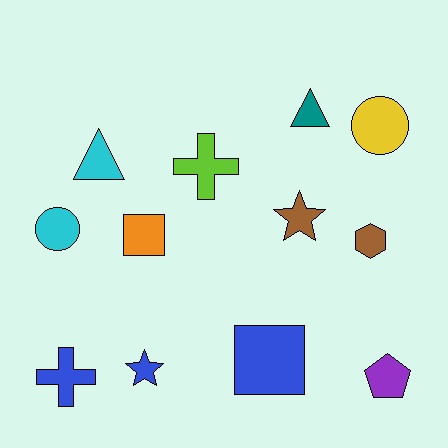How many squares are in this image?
There are 2 squares.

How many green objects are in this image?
There are no green objects.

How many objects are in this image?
There are 12 objects.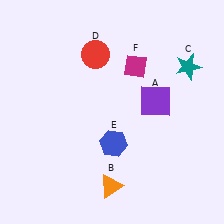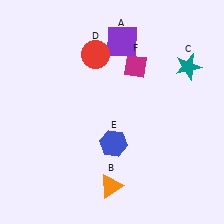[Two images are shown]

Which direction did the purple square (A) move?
The purple square (A) moved up.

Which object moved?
The purple square (A) moved up.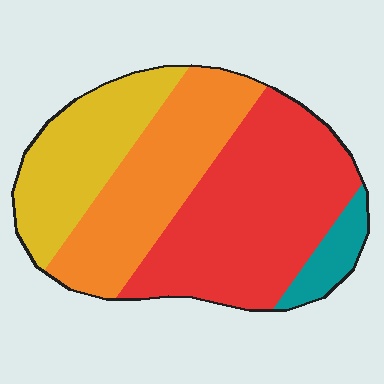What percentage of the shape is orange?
Orange takes up about one quarter (1/4) of the shape.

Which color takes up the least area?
Teal, at roughly 5%.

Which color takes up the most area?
Red, at roughly 40%.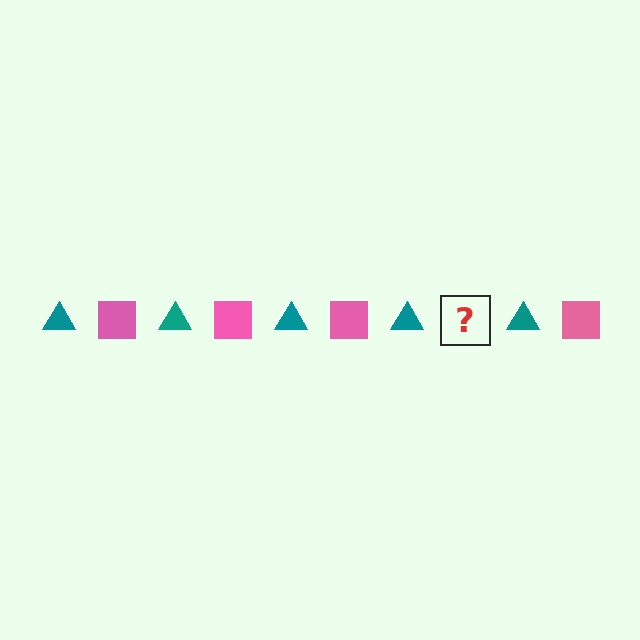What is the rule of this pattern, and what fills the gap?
The rule is that the pattern alternates between teal triangle and pink square. The gap should be filled with a pink square.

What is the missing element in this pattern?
The missing element is a pink square.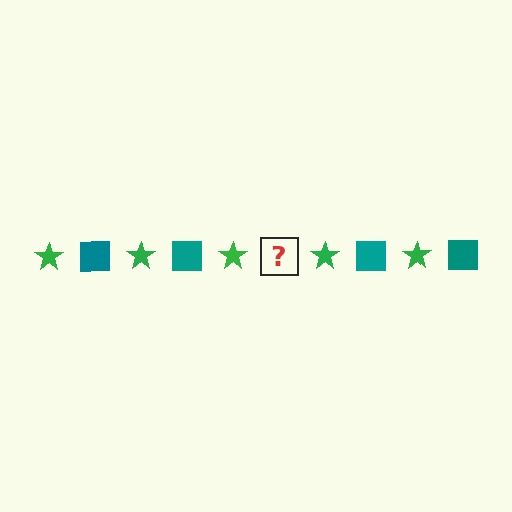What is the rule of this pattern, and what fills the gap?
The rule is that the pattern alternates between green star and teal square. The gap should be filled with a teal square.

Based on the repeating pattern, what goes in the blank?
The blank should be a teal square.